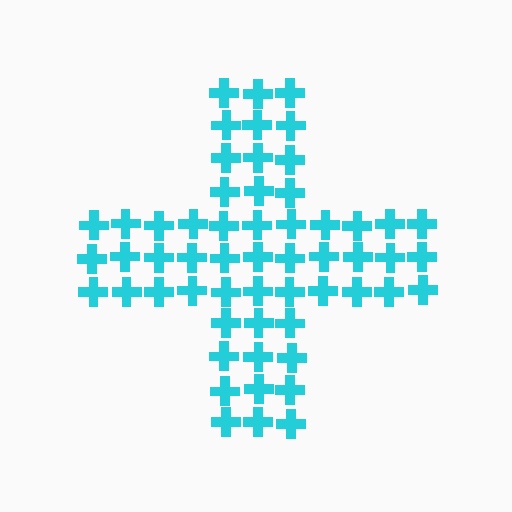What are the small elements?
The small elements are crosses.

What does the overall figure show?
The overall figure shows a cross.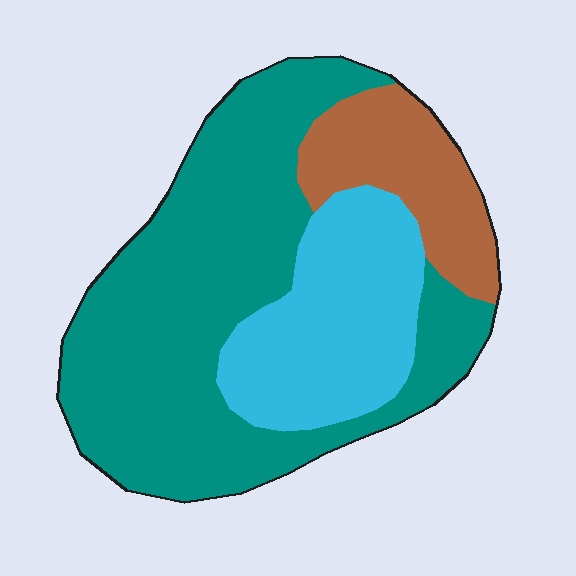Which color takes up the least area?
Brown, at roughly 15%.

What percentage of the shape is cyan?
Cyan covers 25% of the shape.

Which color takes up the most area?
Teal, at roughly 60%.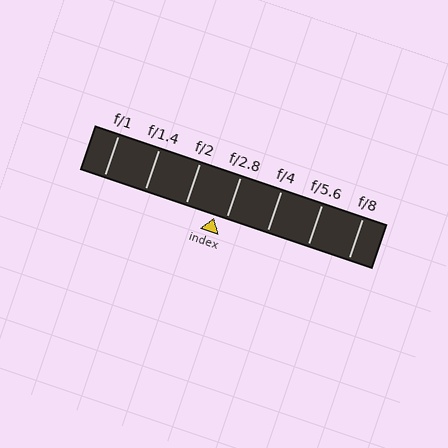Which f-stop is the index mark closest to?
The index mark is closest to f/2.8.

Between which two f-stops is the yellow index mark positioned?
The index mark is between f/2 and f/2.8.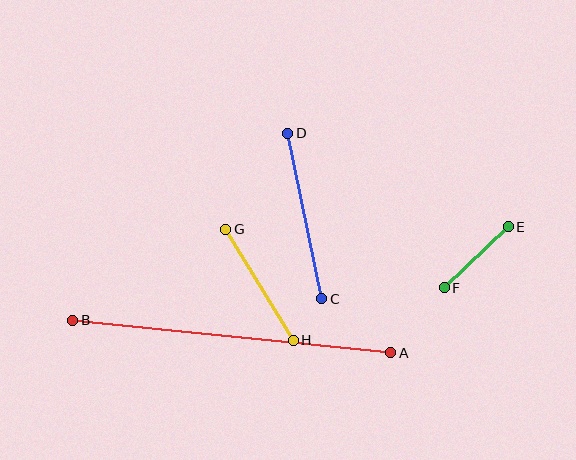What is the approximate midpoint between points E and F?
The midpoint is at approximately (476, 257) pixels.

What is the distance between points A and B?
The distance is approximately 320 pixels.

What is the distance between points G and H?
The distance is approximately 130 pixels.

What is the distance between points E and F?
The distance is approximately 89 pixels.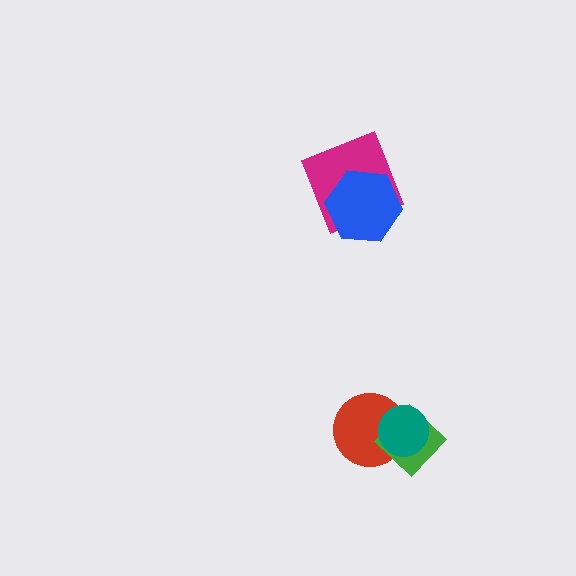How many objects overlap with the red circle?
2 objects overlap with the red circle.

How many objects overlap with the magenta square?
1 object overlaps with the magenta square.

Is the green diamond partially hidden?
Yes, it is partially covered by another shape.